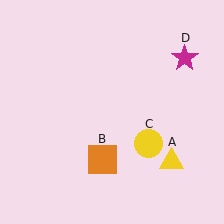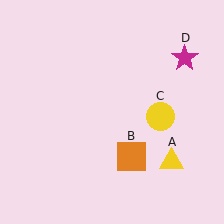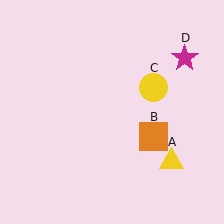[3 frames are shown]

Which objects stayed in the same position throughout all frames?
Yellow triangle (object A) and magenta star (object D) remained stationary.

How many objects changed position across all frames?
2 objects changed position: orange square (object B), yellow circle (object C).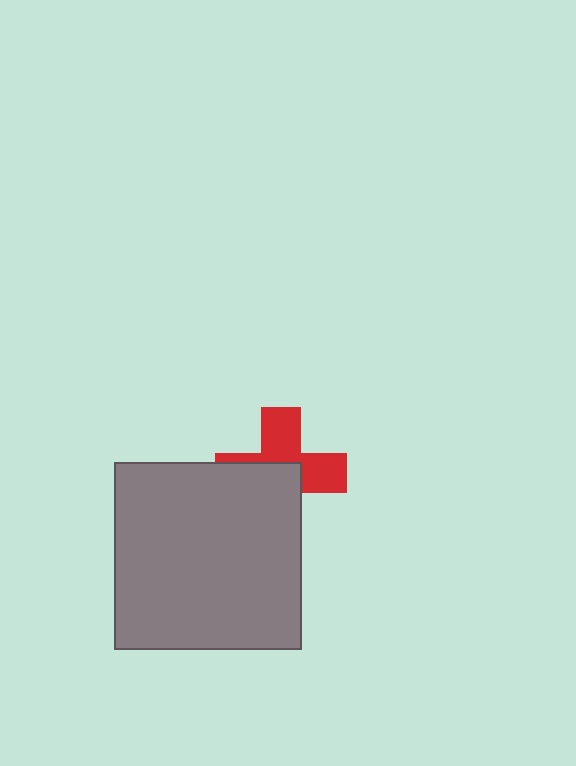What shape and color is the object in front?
The object in front is a gray square.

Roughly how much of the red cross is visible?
About half of it is visible (roughly 49%).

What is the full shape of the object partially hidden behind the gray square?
The partially hidden object is a red cross.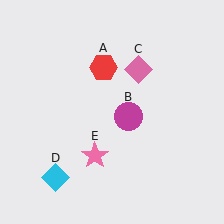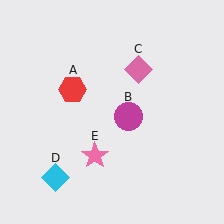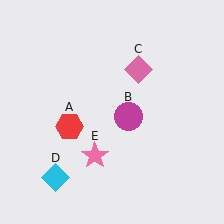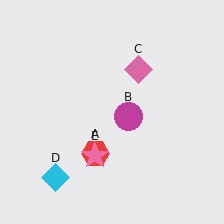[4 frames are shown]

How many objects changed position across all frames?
1 object changed position: red hexagon (object A).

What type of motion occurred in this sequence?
The red hexagon (object A) rotated counterclockwise around the center of the scene.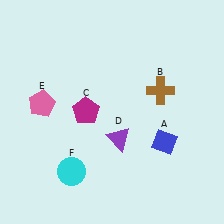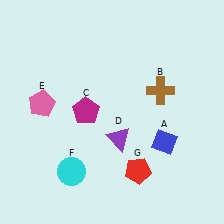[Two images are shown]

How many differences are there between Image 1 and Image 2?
There is 1 difference between the two images.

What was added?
A red pentagon (G) was added in Image 2.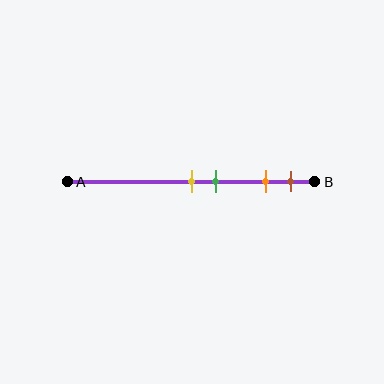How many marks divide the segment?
There are 4 marks dividing the segment.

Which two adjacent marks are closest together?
The yellow and green marks are the closest adjacent pair.